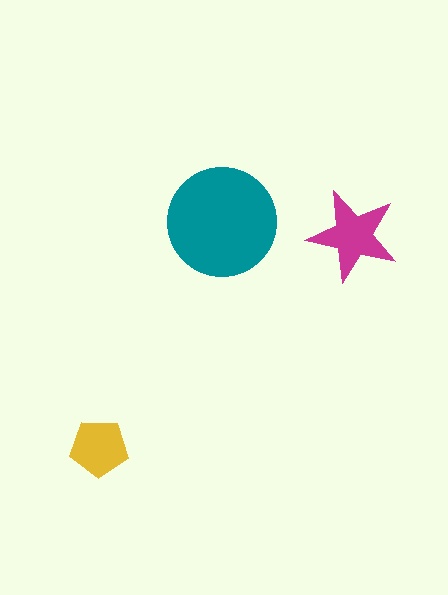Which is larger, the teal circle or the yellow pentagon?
The teal circle.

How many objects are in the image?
There are 3 objects in the image.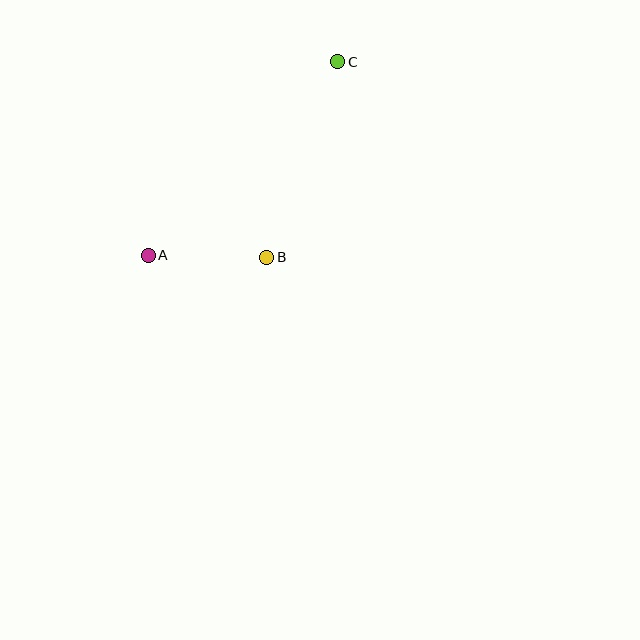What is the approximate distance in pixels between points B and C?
The distance between B and C is approximately 208 pixels.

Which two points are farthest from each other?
Points A and C are farthest from each other.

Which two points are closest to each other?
Points A and B are closest to each other.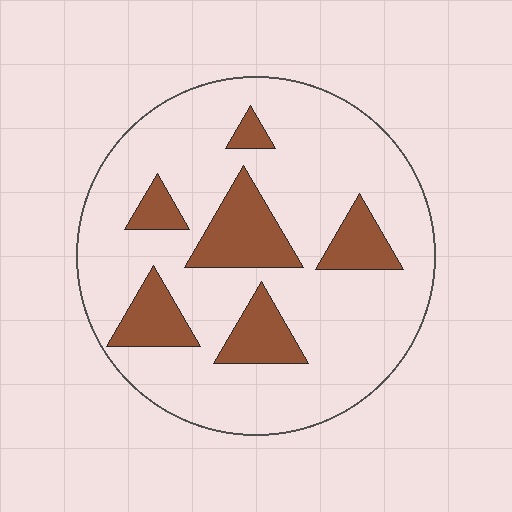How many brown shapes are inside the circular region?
6.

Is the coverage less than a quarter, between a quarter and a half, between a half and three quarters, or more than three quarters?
Less than a quarter.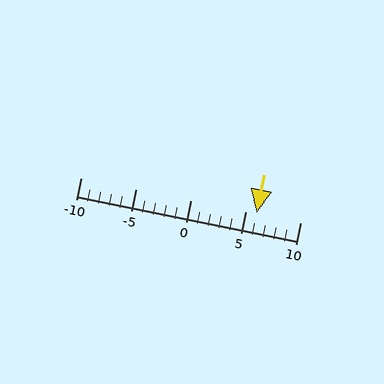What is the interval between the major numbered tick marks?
The major tick marks are spaced 5 units apart.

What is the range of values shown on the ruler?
The ruler shows values from -10 to 10.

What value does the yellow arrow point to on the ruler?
The yellow arrow points to approximately 6.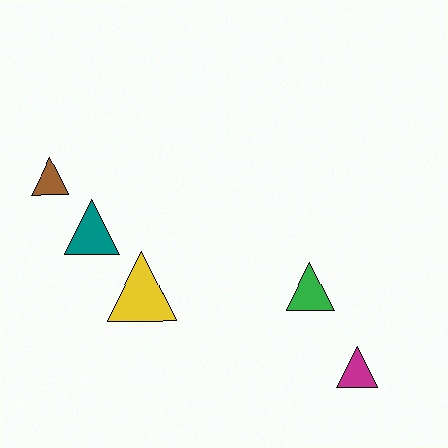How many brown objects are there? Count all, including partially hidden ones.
There is 1 brown object.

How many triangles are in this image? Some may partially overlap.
There are 5 triangles.